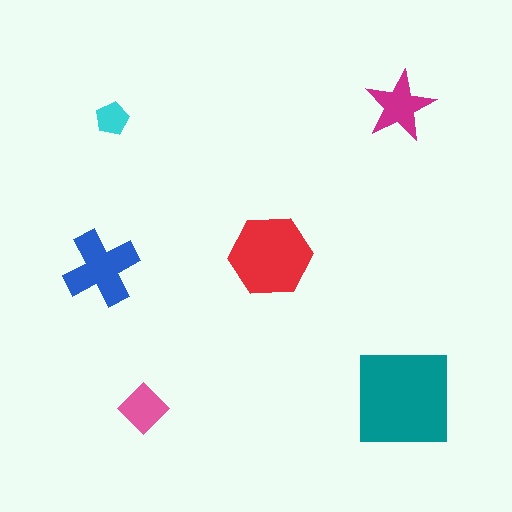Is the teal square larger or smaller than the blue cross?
Larger.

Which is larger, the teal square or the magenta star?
The teal square.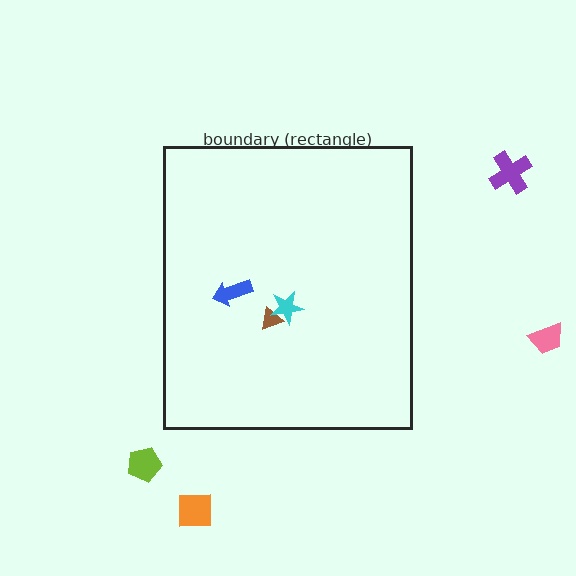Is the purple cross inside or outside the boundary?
Outside.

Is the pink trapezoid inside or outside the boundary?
Outside.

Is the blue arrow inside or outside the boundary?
Inside.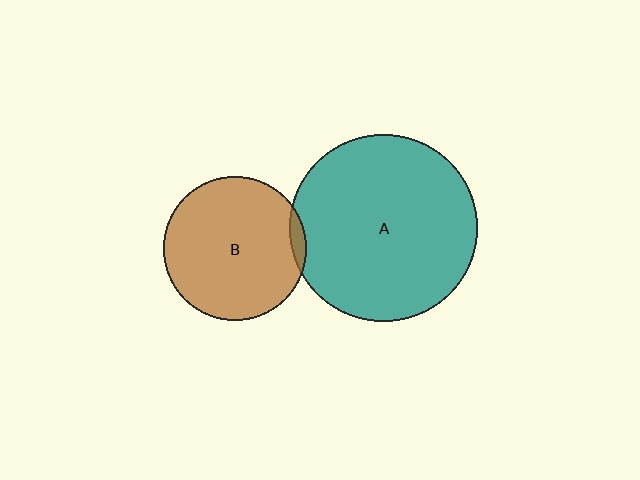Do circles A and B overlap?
Yes.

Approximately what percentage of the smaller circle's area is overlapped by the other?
Approximately 5%.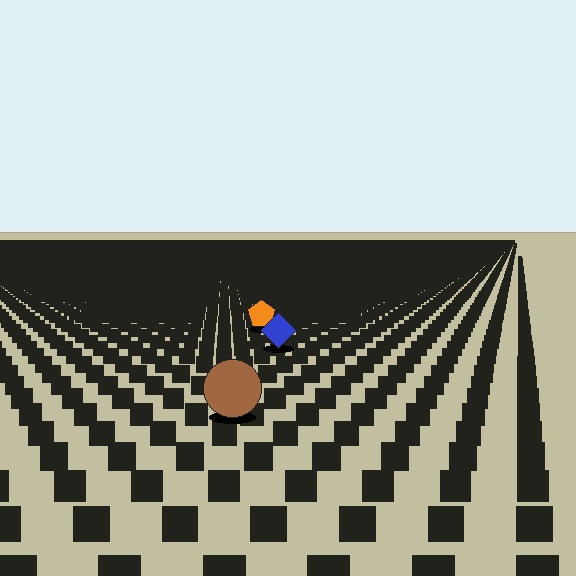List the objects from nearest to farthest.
From nearest to farthest: the brown circle, the blue diamond, the orange pentagon.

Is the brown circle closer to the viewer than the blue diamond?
Yes. The brown circle is closer — you can tell from the texture gradient: the ground texture is coarser near it.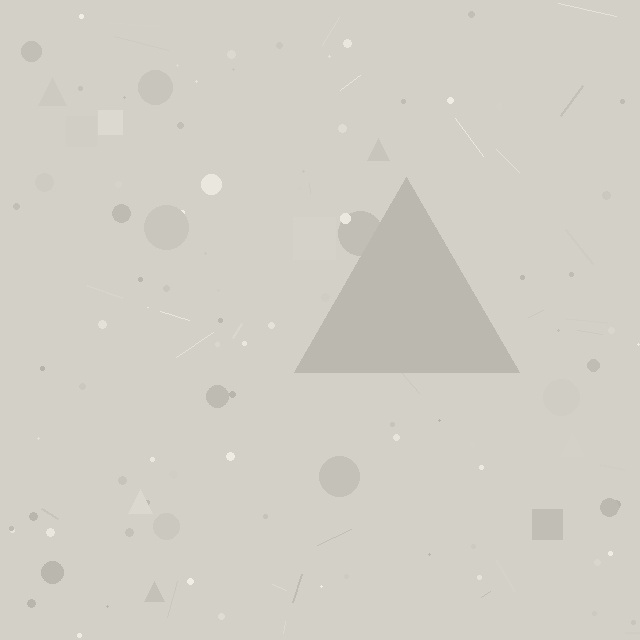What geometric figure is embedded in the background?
A triangle is embedded in the background.